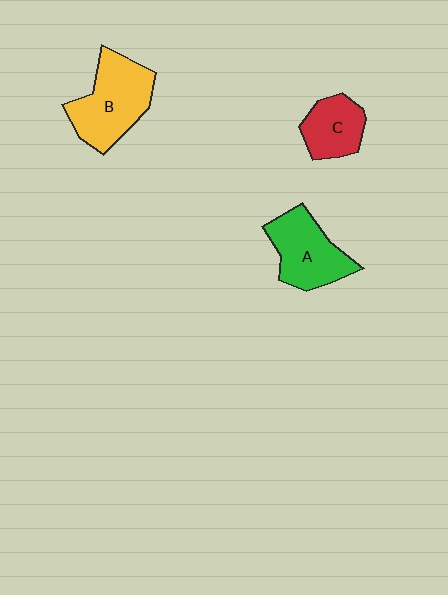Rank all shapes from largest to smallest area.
From largest to smallest: B (yellow), A (green), C (red).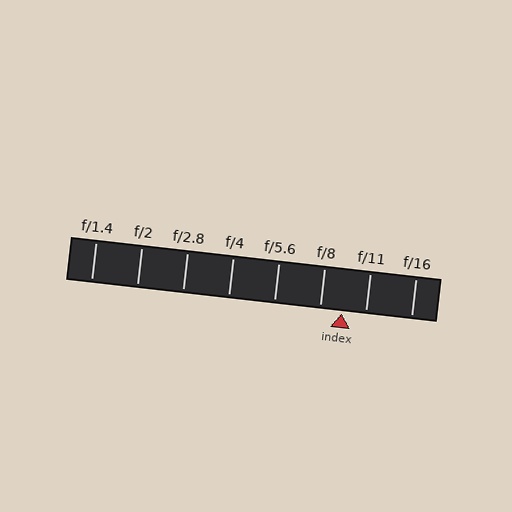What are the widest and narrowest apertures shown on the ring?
The widest aperture shown is f/1.4 and the narrowest is f/16.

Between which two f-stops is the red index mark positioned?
The index mark is between f/8 and f/11.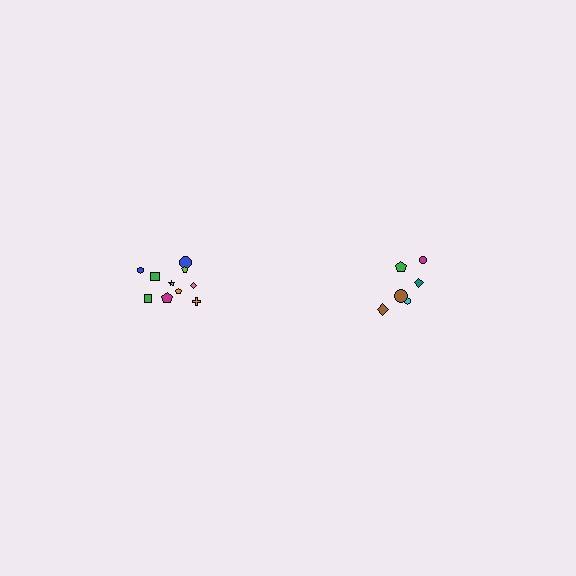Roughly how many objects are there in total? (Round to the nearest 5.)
Roughly 15 objects in total.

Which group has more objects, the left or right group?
The left group.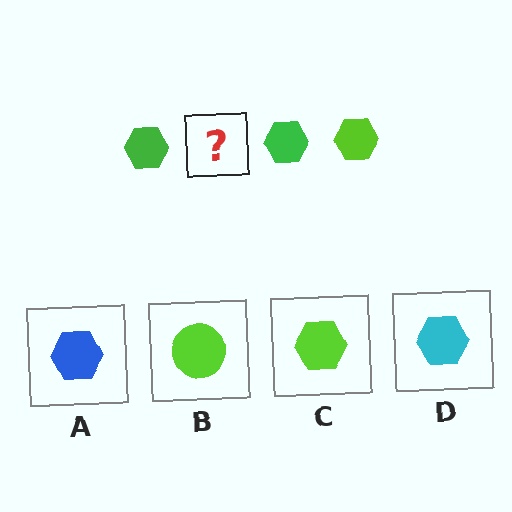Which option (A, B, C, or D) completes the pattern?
C.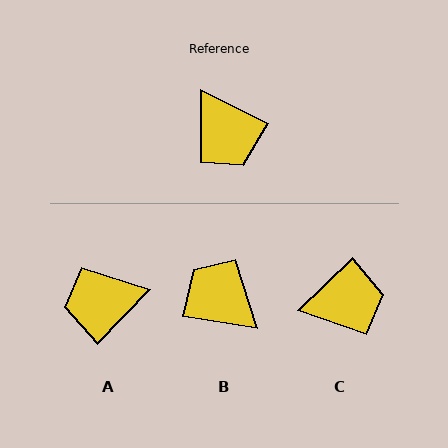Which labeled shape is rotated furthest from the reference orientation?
B, about 162 degrees away.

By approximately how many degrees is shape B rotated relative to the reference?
Approximately 162 degrees clockwise.